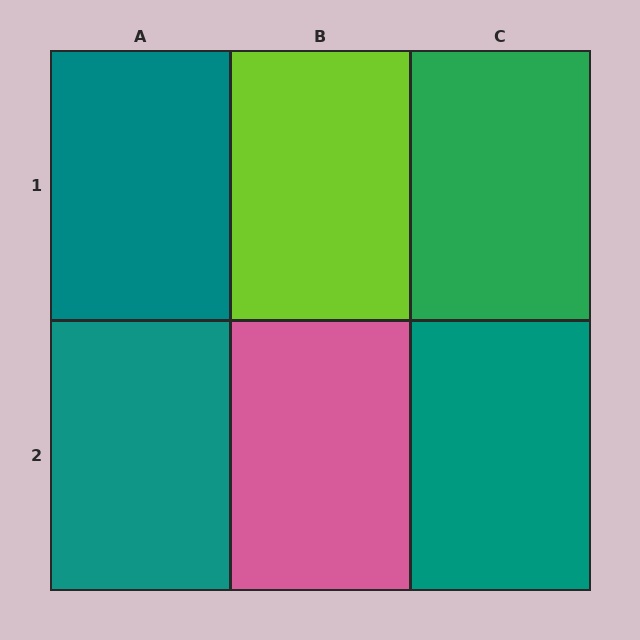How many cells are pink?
1 cell is pink.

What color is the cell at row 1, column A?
Teal.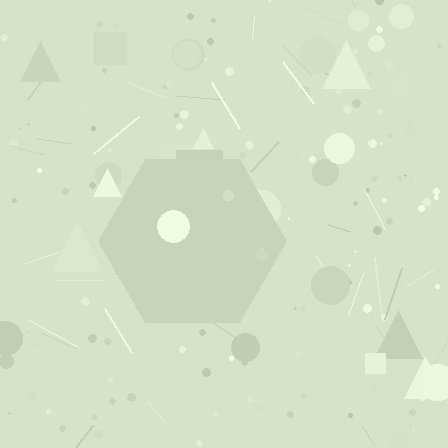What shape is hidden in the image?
A hexagon is hidden in the image.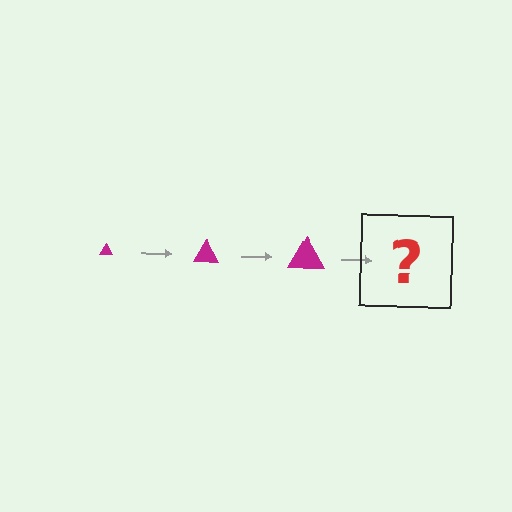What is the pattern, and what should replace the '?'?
The pattern is that the triangle gets progressively larger each step. The '?' should be a magenta triangle, larger than the previous one.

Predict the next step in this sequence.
The next step is a magenta triangle, larger than the previous one.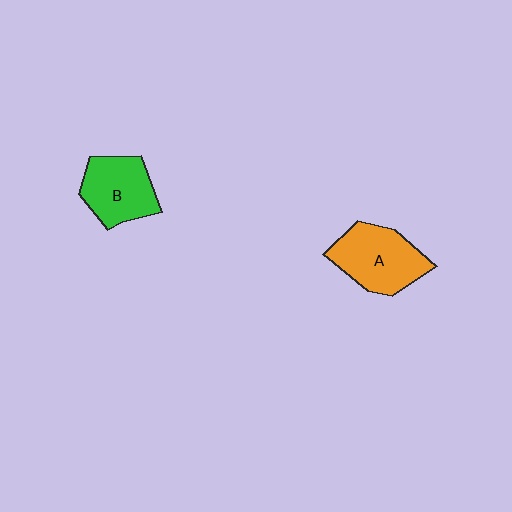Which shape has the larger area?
Shape A (orange).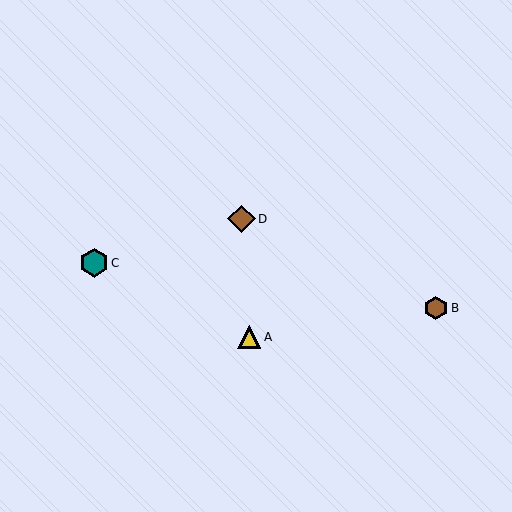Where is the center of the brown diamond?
The center of the brown diamond is at (241, 219).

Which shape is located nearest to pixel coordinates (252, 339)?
The yellow triangle (labeled A) at (249, 337) is nearest to that location.